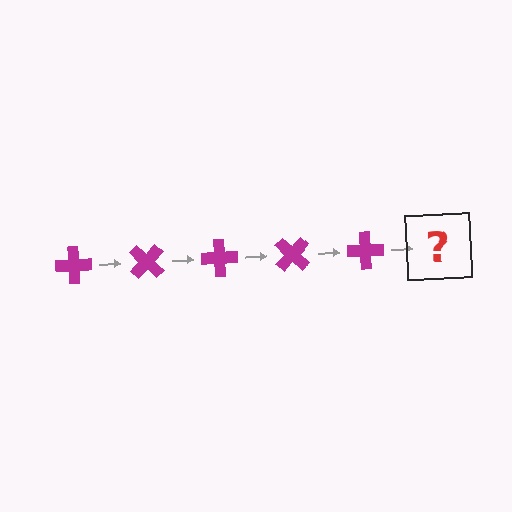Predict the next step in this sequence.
The next step is a magenta cross rotated 225 degrees.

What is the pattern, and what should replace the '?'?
The pattern is that the cross rotates 45 degrees each step. The '?' should be a magenta cross rotated 225 degrees.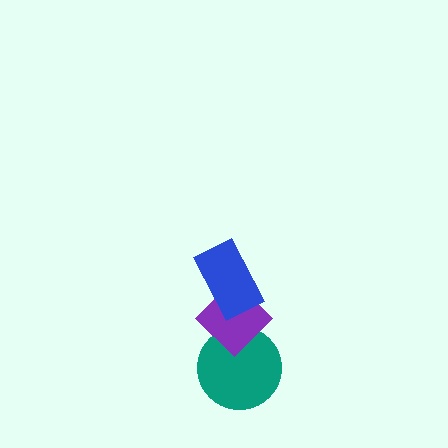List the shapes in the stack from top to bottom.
From top to bottom: the blue rectangle, the purple diamond, the teal circle.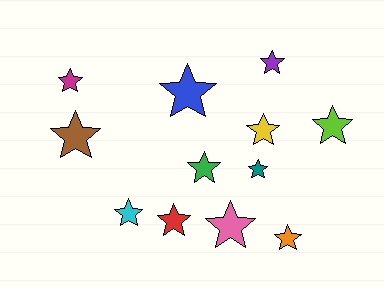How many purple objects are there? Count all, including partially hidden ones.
There is 1 purple object.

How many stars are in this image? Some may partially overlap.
There are 12 stars.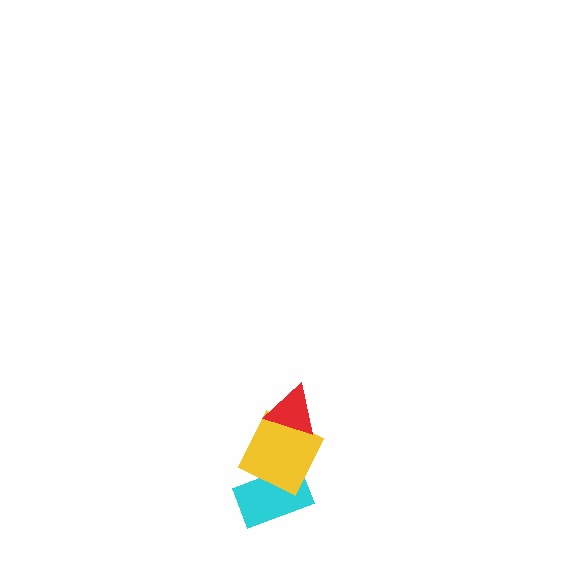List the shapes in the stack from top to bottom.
From top to bottom: the red triangle, the yellow square, the cyan rectangle.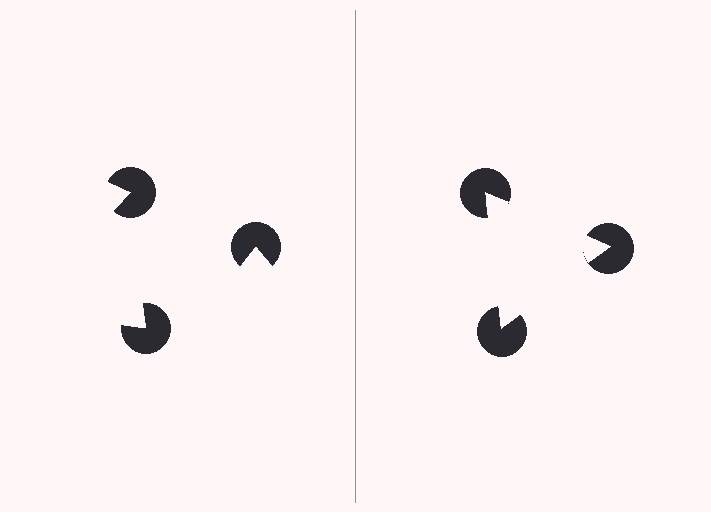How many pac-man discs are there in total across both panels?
6 — 3 on each side.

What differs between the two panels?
The pac-man discs are positioned identically on both sides; only the wedge orientations differ. On the right they align to a triangle; on the left they are misaligned.